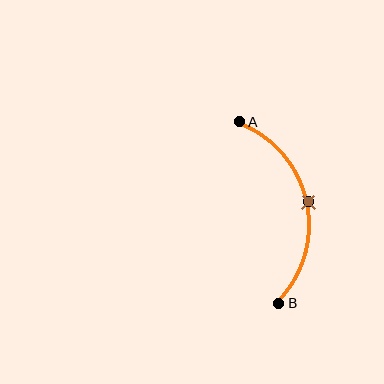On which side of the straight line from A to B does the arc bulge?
The arc bulges to the right of the straight line connecting A and B.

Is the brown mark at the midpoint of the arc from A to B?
Yes. The brown mark lies on the arc at equal arc-length from both A and B — it is the arc midpoint.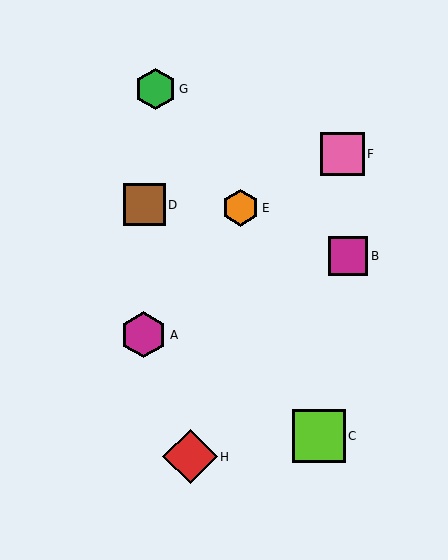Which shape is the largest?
The red diamond (labeled H) is the largest.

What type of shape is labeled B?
Shape B is a magenta square.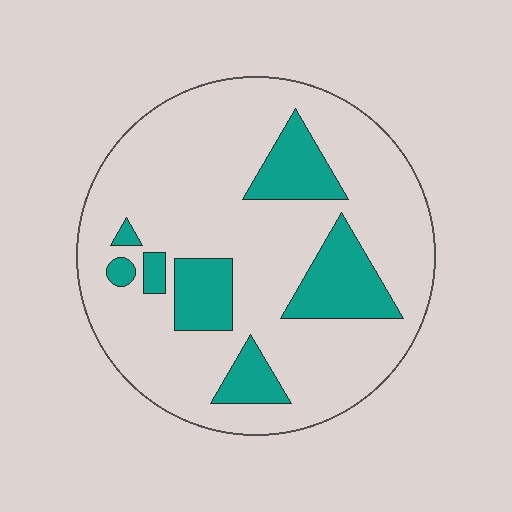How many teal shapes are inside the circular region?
7.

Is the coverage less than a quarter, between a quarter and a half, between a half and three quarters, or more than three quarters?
Less than a quarter.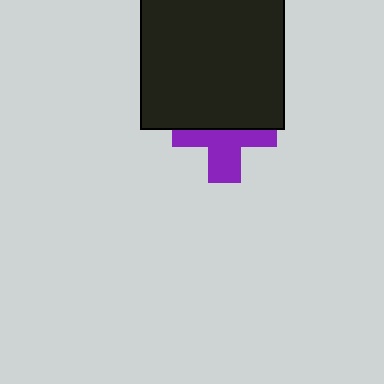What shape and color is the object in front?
The object in front is a black square.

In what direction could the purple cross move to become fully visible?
The purple cross could move down. That would shift it out from behind the black square entirely.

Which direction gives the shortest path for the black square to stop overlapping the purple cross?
Moving up gives the shortest separation.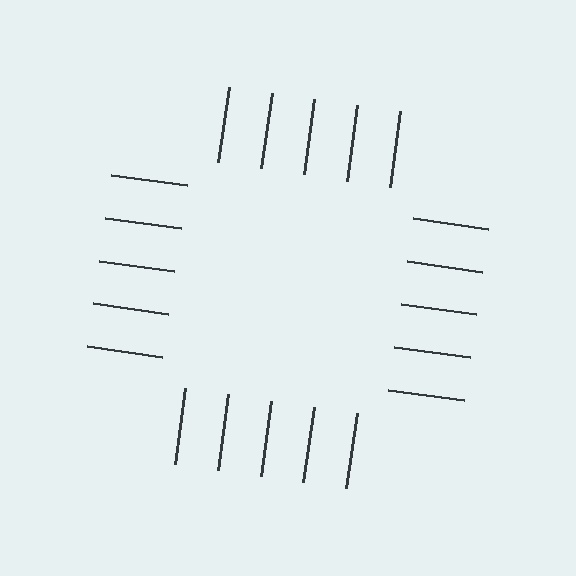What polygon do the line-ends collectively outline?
An illusory square — the line segments terminate on its edges but no continuous stroke is drawn.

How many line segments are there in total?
20 — 5 along each of the 4 edges.